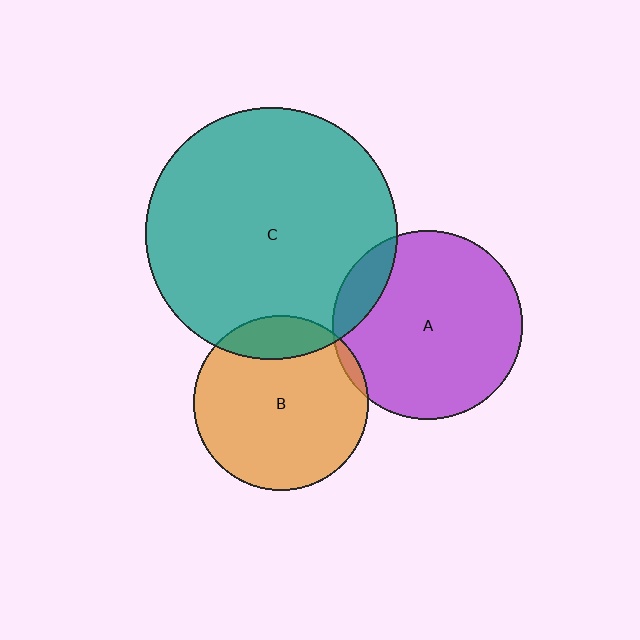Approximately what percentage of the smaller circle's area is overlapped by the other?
Approximately 15%.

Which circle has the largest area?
Circle C (teal).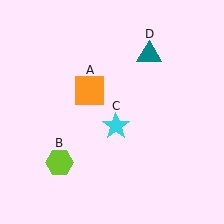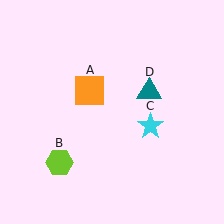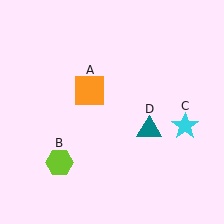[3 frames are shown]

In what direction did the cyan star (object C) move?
The cyan star (object C) moved right.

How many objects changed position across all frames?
2 objects changed position: cyan star (object C), teal triangle (object D).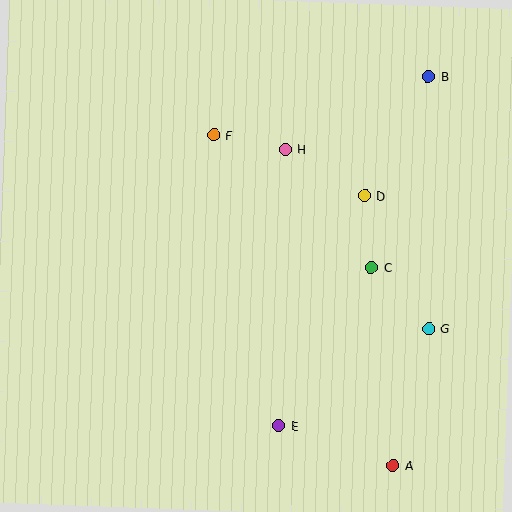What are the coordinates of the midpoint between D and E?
The midpoint between D and E is at (321, 311).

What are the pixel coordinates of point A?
Point A is at (393, 465).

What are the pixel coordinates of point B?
Point B is at (429, 76).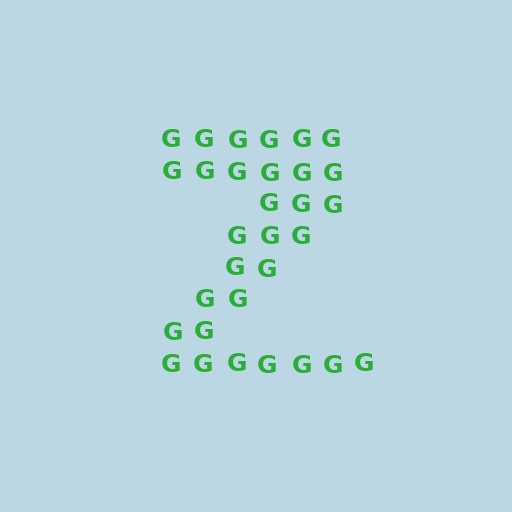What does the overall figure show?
The overall figure shows the letter Z.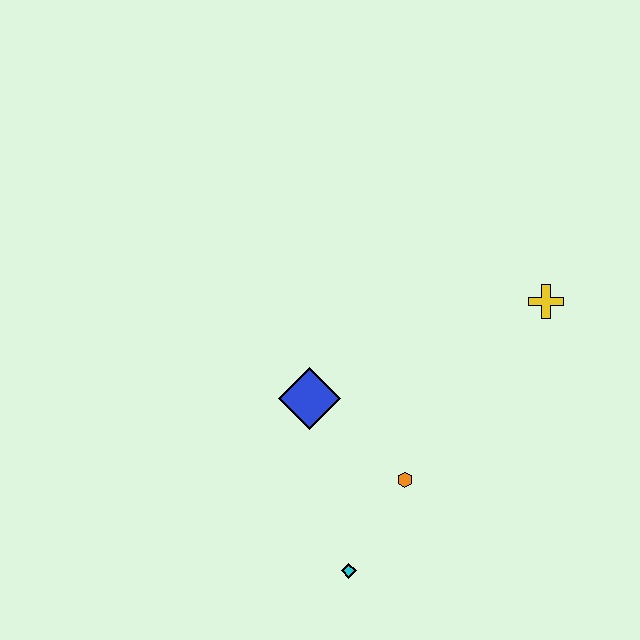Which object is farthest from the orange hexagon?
The yellow cross is farthest from the orange hexagon.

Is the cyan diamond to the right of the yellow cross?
No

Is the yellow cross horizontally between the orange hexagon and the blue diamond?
No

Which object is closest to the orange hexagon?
The cyan diamond is closest to the orange hexagon.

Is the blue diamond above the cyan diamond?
Yes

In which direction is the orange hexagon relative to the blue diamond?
The orange hexagon is to the right of the blue diamond.